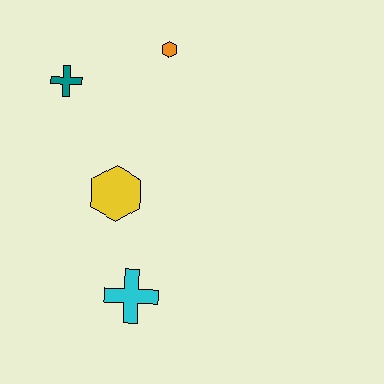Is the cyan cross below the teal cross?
Yes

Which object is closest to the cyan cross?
The yellow hexagon is closest to the cyan cross.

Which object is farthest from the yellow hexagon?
The orange hexagon is farthest from the yellow hexagon.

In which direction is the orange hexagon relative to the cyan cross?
The orange hexagon is above the cyan cross.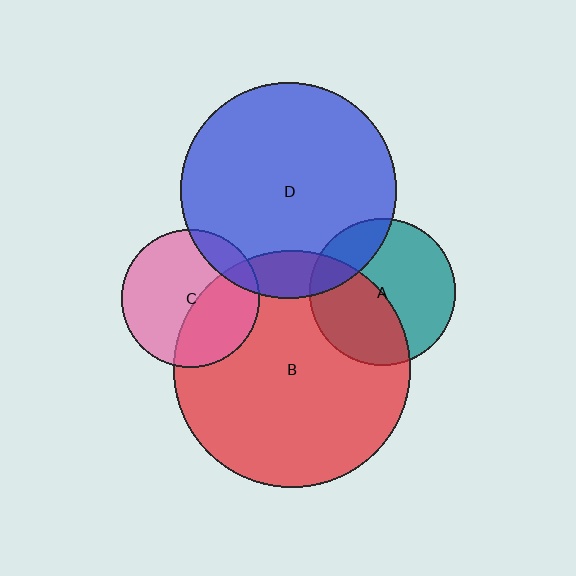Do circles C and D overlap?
Yes.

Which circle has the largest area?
Circle B (red).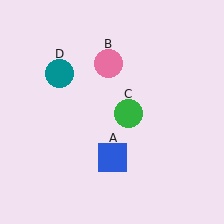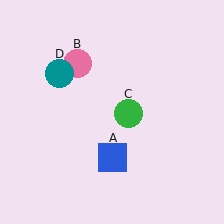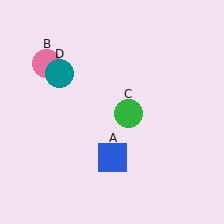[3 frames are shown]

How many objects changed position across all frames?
1 object changed position: pink circle (object B).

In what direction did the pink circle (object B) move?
The pink circle (object B) moved left.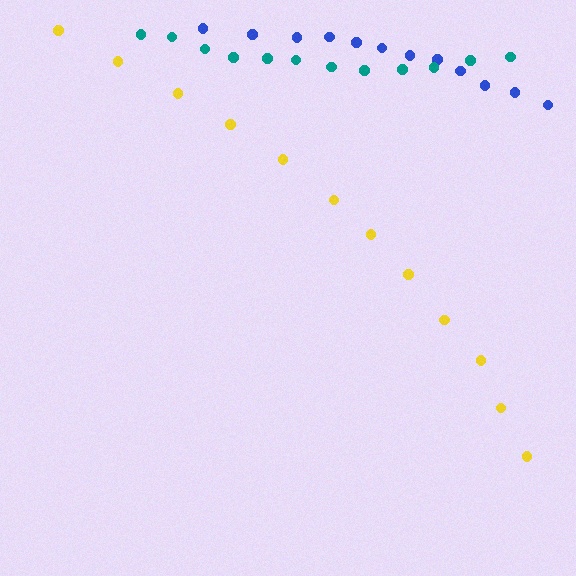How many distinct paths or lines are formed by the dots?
There are 3 distinct paths.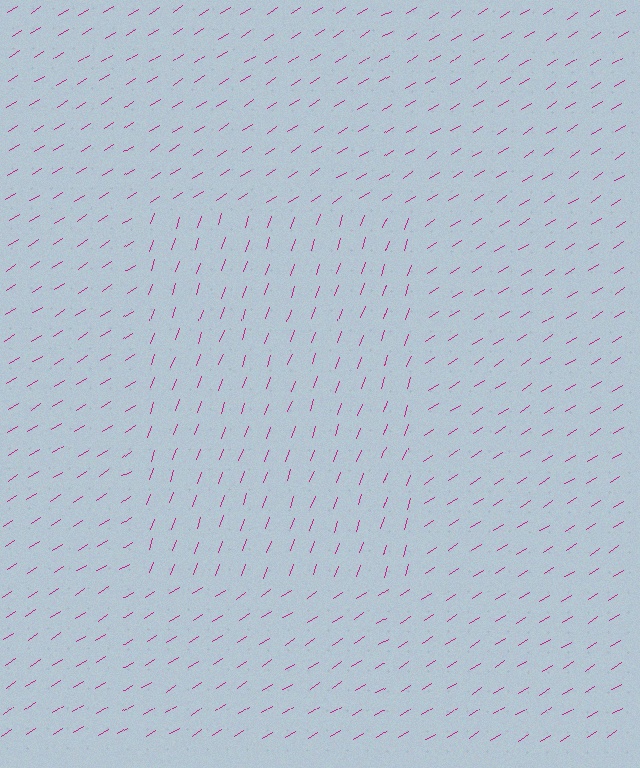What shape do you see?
I see a rectangle.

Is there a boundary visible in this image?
Yes, there is a texture boundary formed by a change in line orientation.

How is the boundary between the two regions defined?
The boundary is defined purely by a change in line orientation (approximately 38 degrees difference). All lines are the same color and thickness.